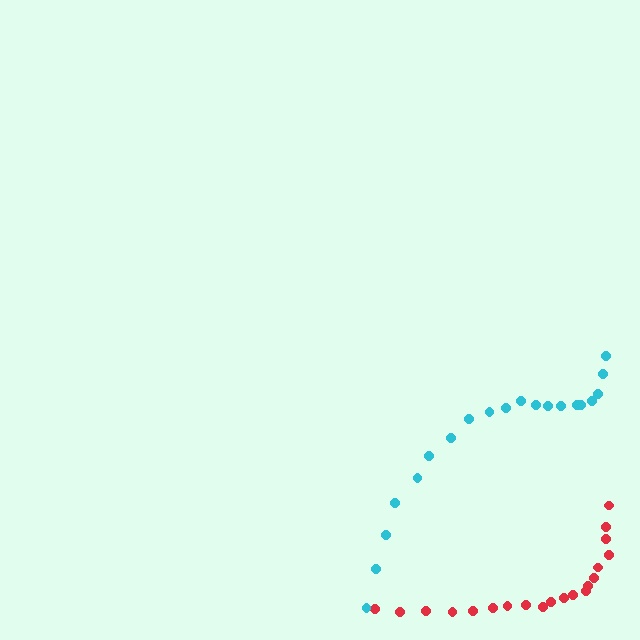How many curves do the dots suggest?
There are 2 distinct paths.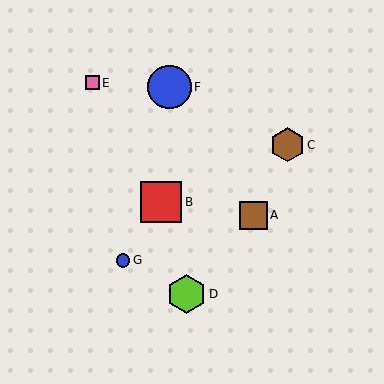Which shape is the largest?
The blue circle (labeled F) is the largest.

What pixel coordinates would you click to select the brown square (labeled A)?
Click at (253, 215) to select the brown square A.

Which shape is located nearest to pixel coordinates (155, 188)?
The red square (labeled B) at (161, 202) is nearest to that location.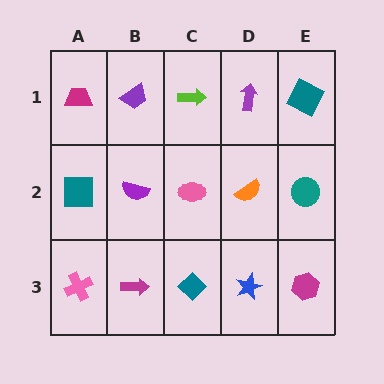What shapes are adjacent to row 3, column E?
A teal circle (row 2, column E), a blue star (row 3, column D).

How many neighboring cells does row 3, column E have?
2.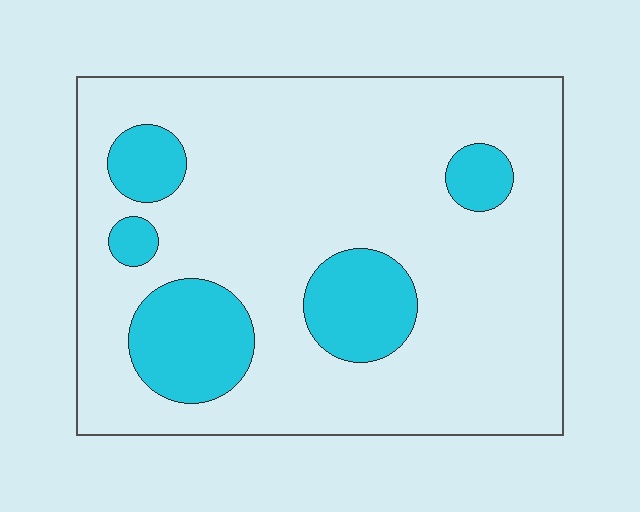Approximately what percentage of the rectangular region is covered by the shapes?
Approximately 20%.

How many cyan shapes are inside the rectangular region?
5.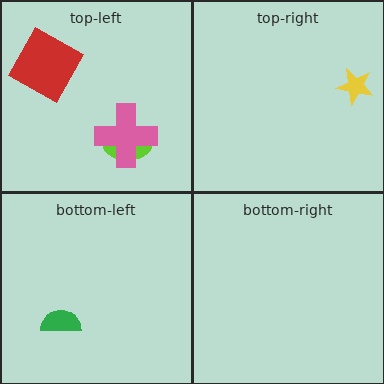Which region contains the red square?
The top-left region.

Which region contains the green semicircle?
The bottom-left region.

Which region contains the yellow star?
The top-right region.